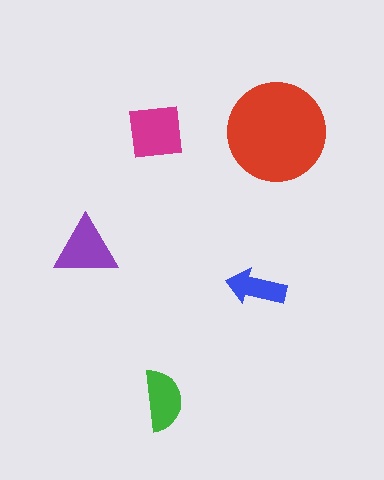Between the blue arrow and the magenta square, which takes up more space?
The magenta square.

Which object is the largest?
The red circle.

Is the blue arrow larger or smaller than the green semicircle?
Smaller.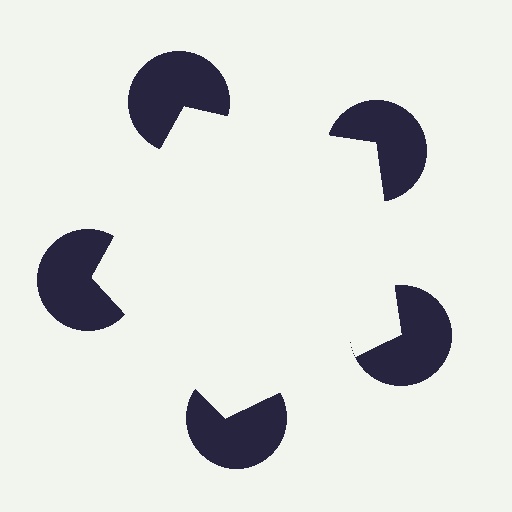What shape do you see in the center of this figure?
An illusory pentagon — its edges are inferred from the aligned wedge cuts in the pac-man discs, not physically drawn.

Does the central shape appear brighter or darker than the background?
It typically appears slightly brighter than the background, even though no actual brightness change is drawn.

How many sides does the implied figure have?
5 sides.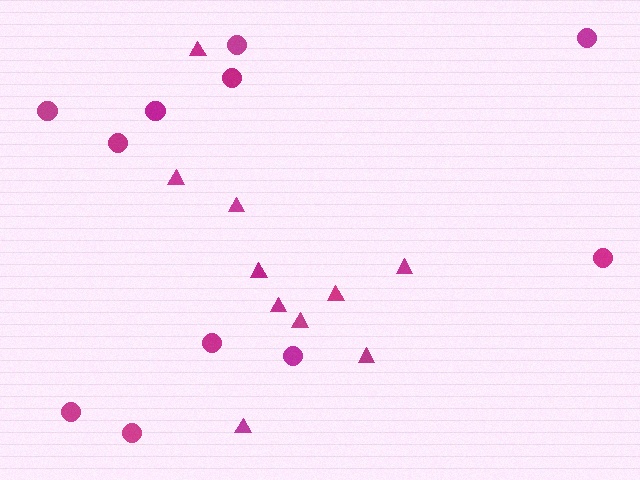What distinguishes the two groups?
There are 2 groups: one group of triangles (10) and one group of circles (11).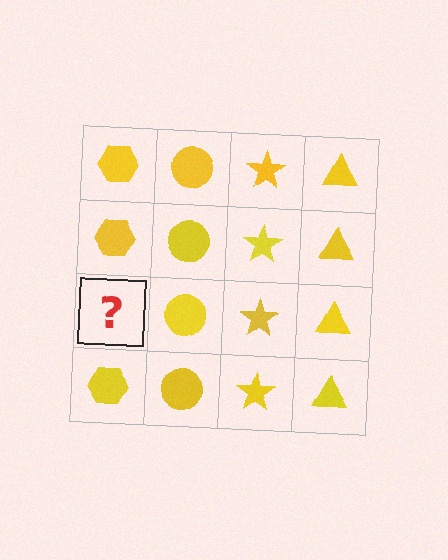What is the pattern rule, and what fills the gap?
The rule is that each column has a consistent shape. The gap should be filled with a yellow hexagon.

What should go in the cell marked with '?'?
The missing cell should contain a yellow hexagon.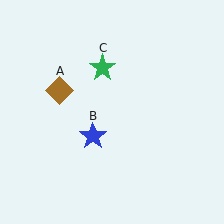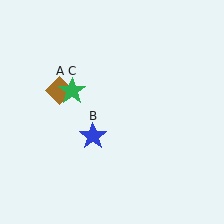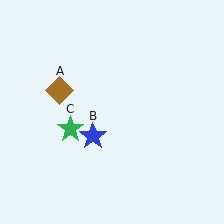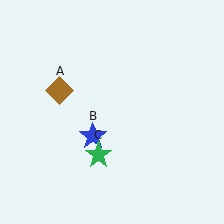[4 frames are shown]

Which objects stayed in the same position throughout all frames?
Brown diamond (object A) and blue star (object B) remained stationary.